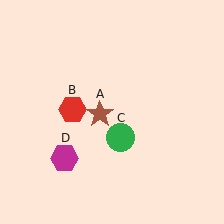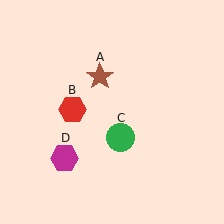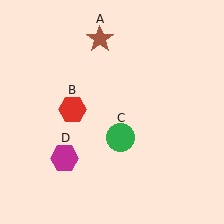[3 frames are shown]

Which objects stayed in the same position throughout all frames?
Red hexagon (object B) and green circle (object C) and magenta hexagon (object D) remained stationary.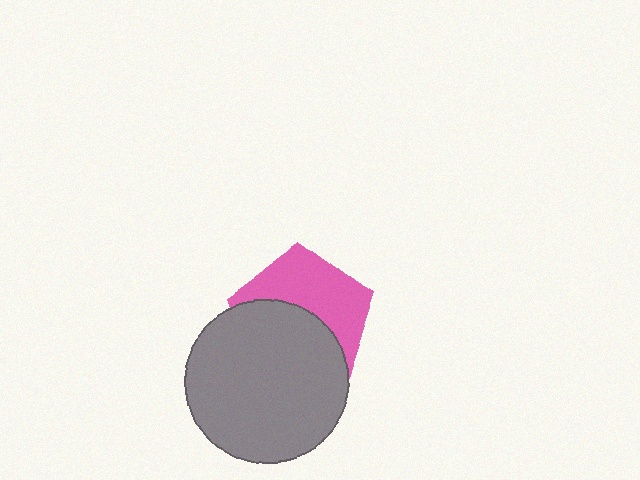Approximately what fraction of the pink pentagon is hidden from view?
Roughly 51% of the pink pentagon is hidden behind the gray circle.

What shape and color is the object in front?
The object in front is a gray circle.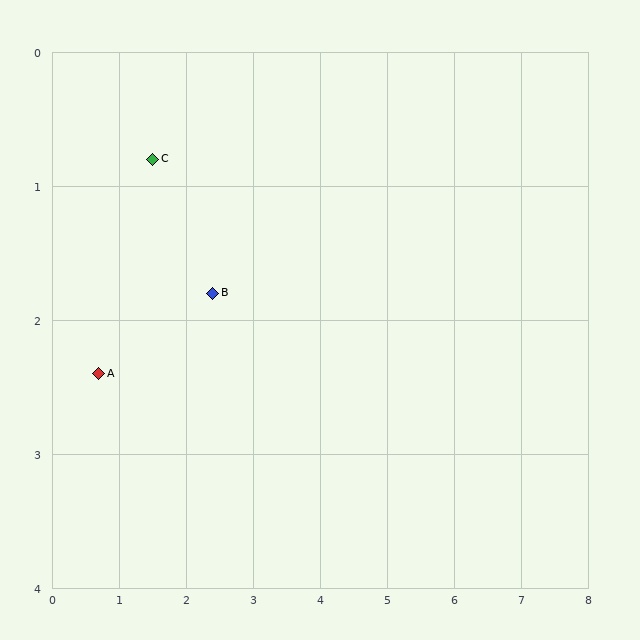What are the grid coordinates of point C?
Point C is at approximately (1.5, 0.8).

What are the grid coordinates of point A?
Point A is at approximately (0.7, 2.4).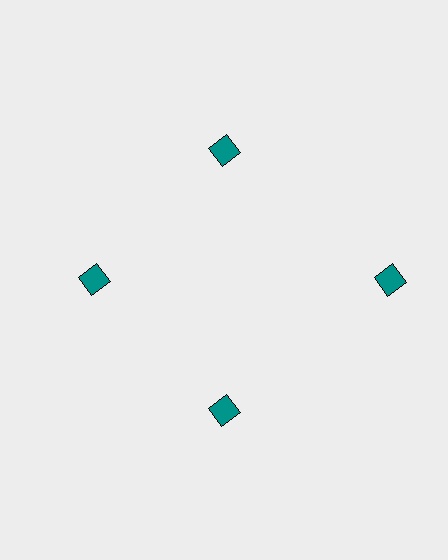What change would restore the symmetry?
The symmetry would be restored by moving it inward, back onto the ring so that all 4 diamonds sit at equal angles and equal distance from the center.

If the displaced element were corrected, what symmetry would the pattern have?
It would have 4-fold rotational symmetry — the pattern would map onto itself every 90 degrees.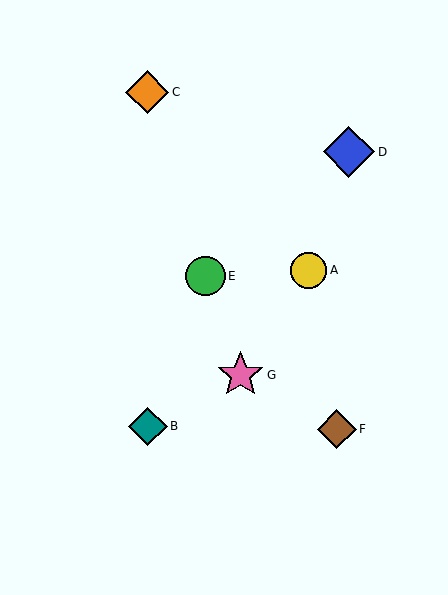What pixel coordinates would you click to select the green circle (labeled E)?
Click at (206, 276) to select the green circle E.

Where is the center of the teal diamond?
The center of the teal diamond is at (148, 426).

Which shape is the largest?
The blue diamond (labeled D) is the largest.